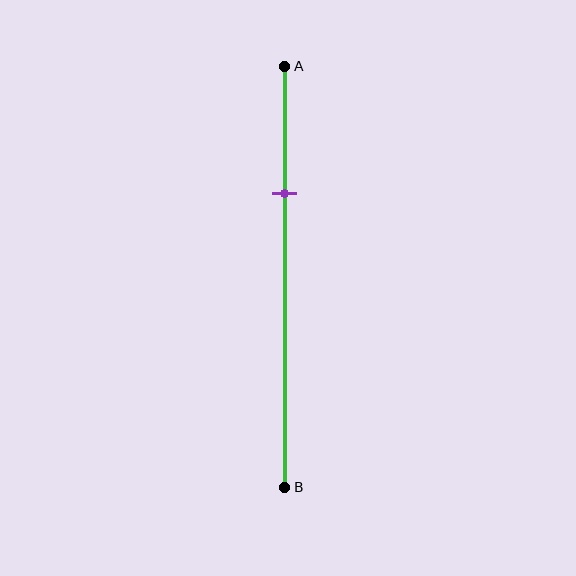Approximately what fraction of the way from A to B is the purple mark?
The purple mark is approximately 30% of the way from A to B.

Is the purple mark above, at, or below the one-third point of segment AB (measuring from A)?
The purple mark is above the one-third point of segment AB.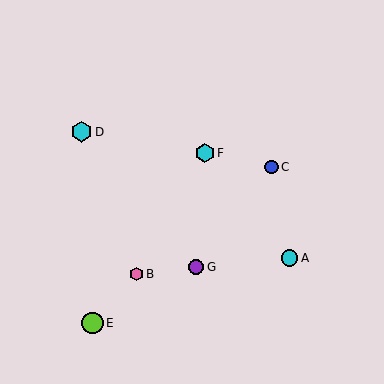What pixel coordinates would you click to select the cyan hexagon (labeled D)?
Click at (81, 132) to select the cyan hexagon D.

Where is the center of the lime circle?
The center of the lime circle is at (92, 323).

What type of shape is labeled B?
Shape B is a pink hexagon.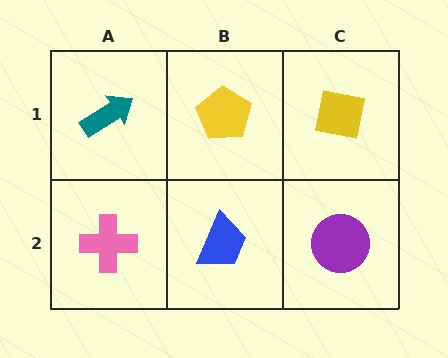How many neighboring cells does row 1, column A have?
2.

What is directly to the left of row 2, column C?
A blue trapezoid.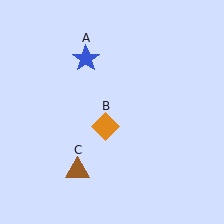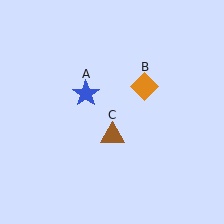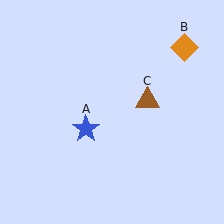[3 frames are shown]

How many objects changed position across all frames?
3 objects changed position: blue star (object A), orange diamond (object B), brown triangle (object C).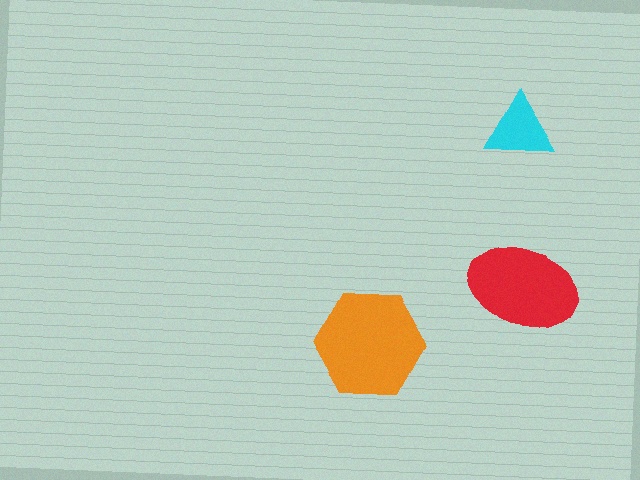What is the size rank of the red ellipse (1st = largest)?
2nd.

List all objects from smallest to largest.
The cyan triangle, the red ellipse, the orange hexagon.